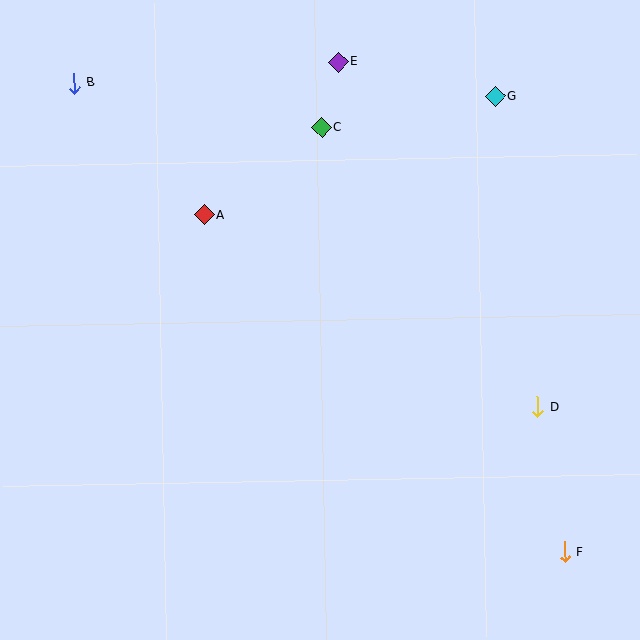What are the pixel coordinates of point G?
Point G is at (495, 96).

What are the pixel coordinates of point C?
Point C is at (322, 127).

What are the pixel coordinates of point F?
Point F is at (565, 552).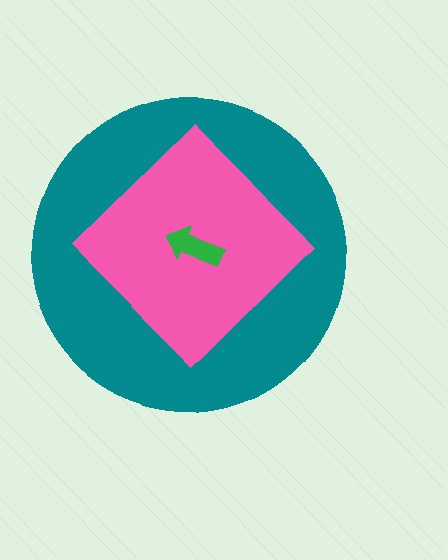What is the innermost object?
The green arrow.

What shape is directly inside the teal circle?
The pink diamond.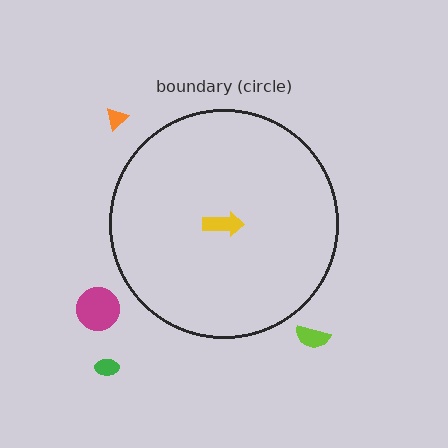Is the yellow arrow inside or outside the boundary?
Inside.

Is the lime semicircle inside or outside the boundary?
Outside.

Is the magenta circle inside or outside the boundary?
Outside.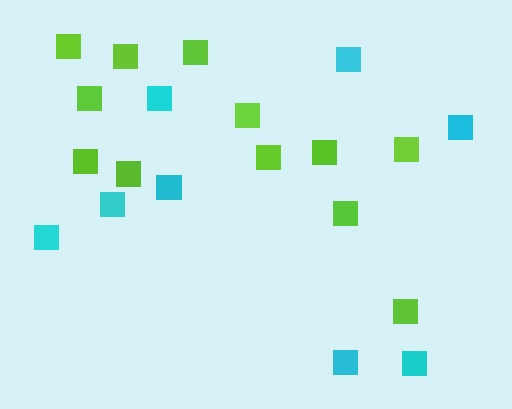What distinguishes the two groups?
There are 2 groups: one group of cyan squares (8) and one group of lime squares (12).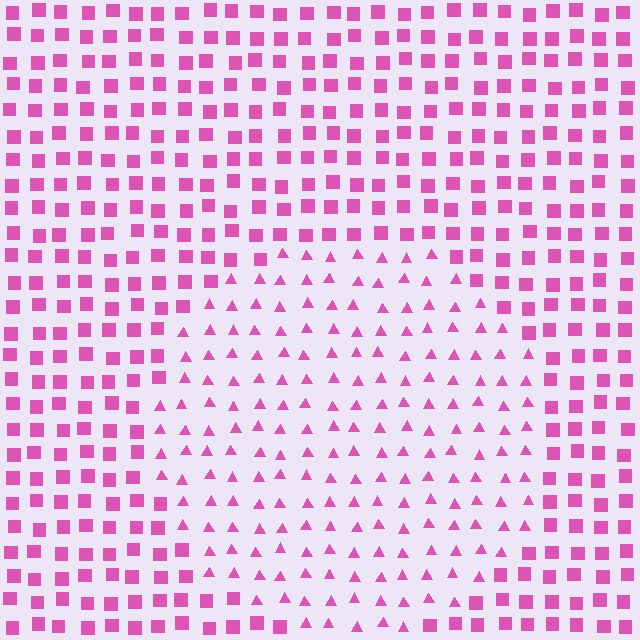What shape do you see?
I see a circle.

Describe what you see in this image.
The image is filled with small pink elements arranged in a uniform grid. A circle-shaped region contains triangles, while the surrounding area contains squares. The boundary is defined purely by the change in element shape.